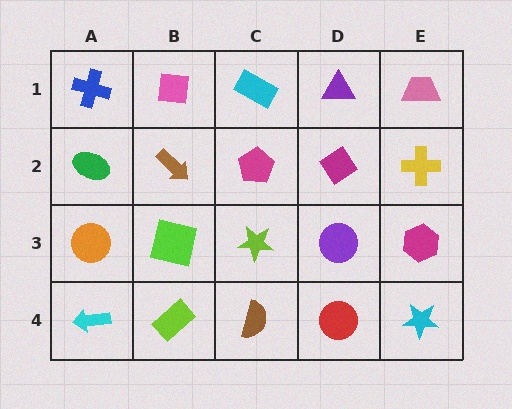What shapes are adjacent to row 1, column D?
A magenta diamond (row 2, column D), a cyan rectangle (row 1, column C), a pink trapezoid (row 1, column E).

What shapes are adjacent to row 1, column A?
A green ellipse (row 2, column A), a pink square (row 1, column B).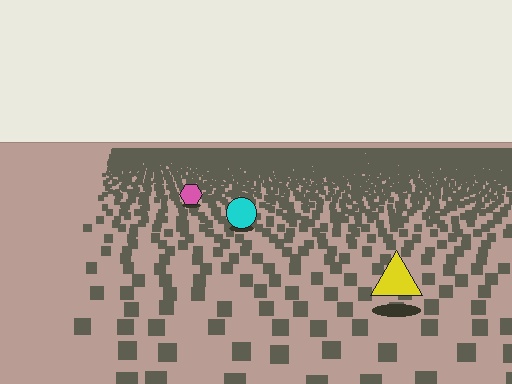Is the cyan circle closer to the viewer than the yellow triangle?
No. The yellow triangle is closer — you can tell from the texture gradient: the ground texture is coarser near it.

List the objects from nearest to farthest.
From nearest to farthest: the yellow triangle, the cyan circle, the pink hexagon.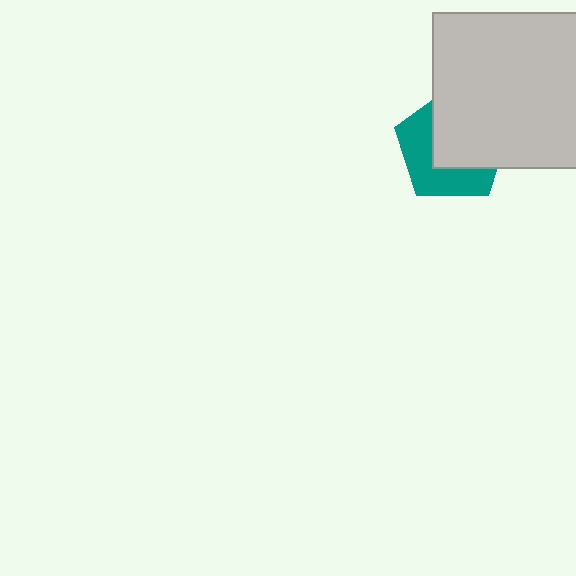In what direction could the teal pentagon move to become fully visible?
The teal pentagon could move toward the lower-left. That would shift it out from behind the light gray square entirely.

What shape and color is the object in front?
The object in front is a light gray square.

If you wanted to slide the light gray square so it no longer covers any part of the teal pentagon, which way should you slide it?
Slide it toward the upper-right — that is the most direct way to separate the two shapes.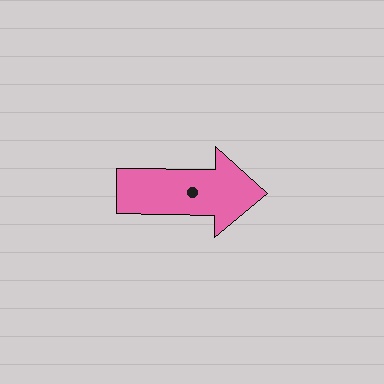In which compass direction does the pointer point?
East.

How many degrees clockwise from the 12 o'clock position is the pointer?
Approximately 91 degrees.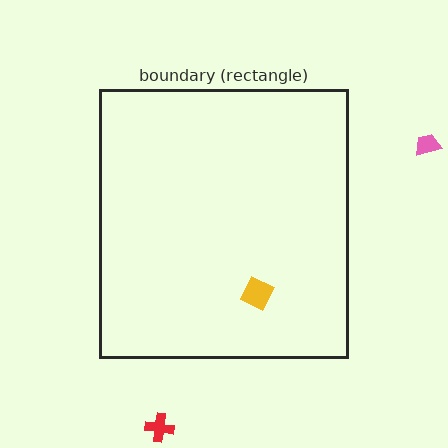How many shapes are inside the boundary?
1 inside, 2 outside.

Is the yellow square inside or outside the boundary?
Inside.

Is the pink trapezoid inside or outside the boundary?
Outside.